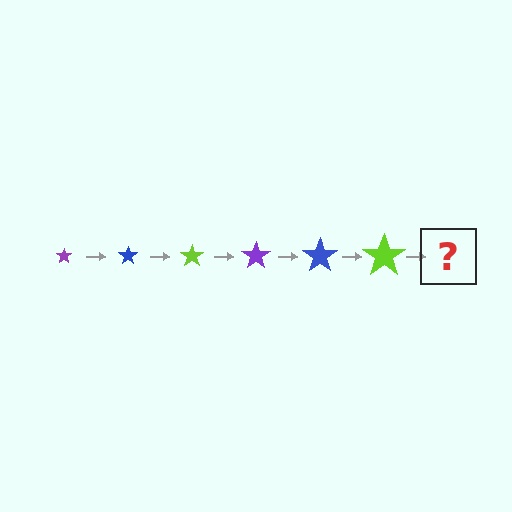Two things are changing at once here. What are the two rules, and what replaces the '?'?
The two rules are that the star grows larger each step and the color cycles through purple, blue, and lime. The '?' should be a purple star, larger than the previous one.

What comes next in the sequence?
The next element should be a purple star, larger than the previous one.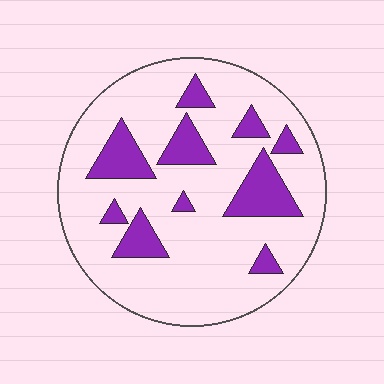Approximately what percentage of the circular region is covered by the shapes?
Approximately 20%.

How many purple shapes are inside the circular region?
10.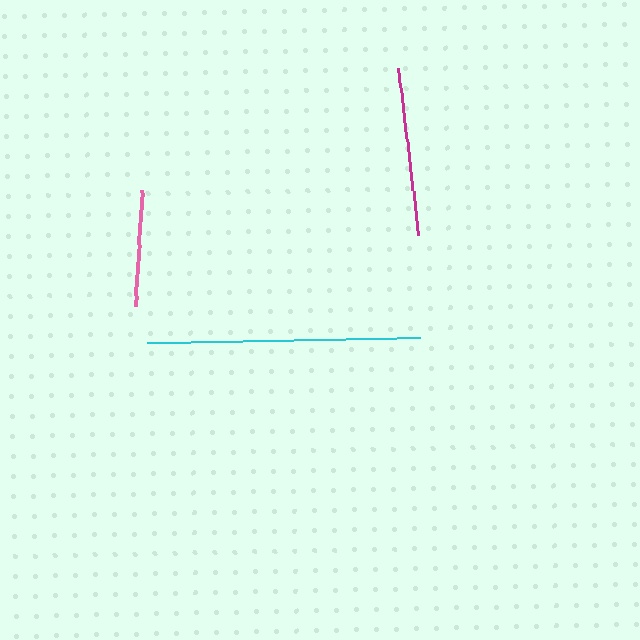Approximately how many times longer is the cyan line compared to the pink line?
The cyan line is approximately 2.4 times the length of the pink line.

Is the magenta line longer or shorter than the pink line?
The magenta line is longer than the pink line.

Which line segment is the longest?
The cyan line is the longest at approximately 273 pixels.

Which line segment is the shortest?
The pink line is the shortest at approximately 116 pixels.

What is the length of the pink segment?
The pink segment is approximately 116 pixels long.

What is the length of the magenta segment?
The magenta segment is approximately 168 pixels long.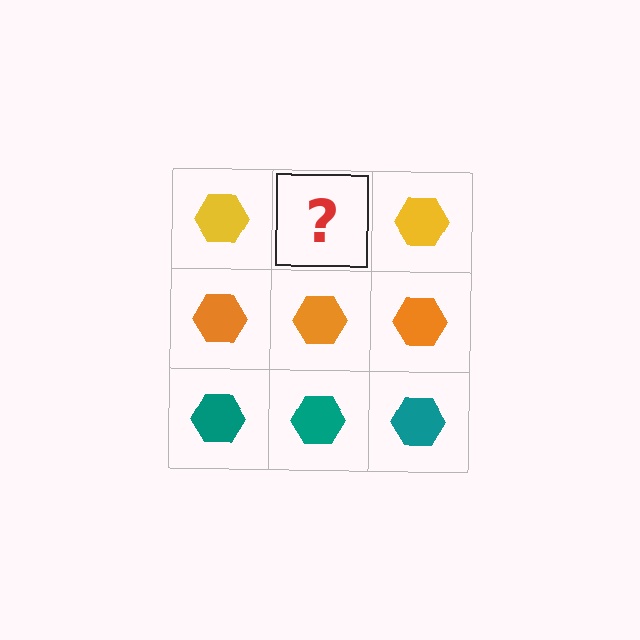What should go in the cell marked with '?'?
The missing cell should contain a yellow hexagon.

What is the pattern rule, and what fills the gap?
The rule is that each row has a consistent color. The gap should be filled with a yellow hexagon.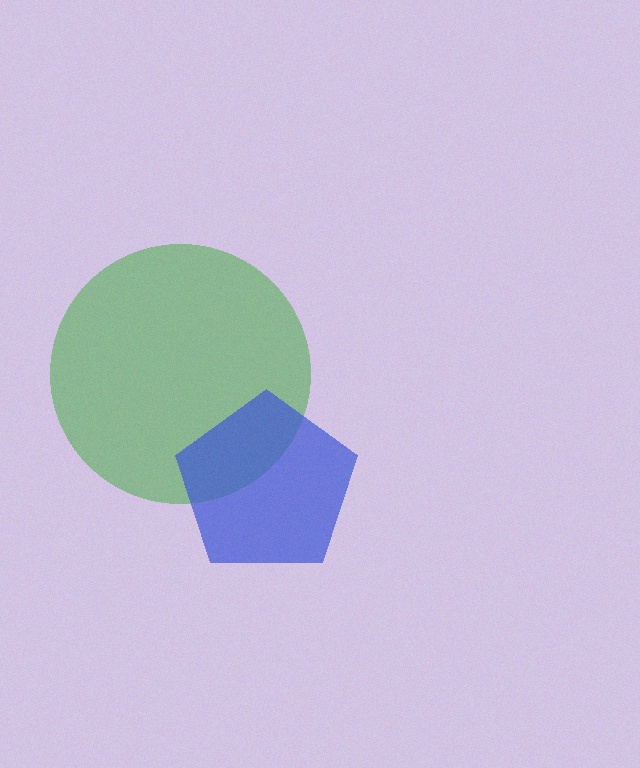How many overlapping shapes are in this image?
There are 2 overlapping shapes in the image.